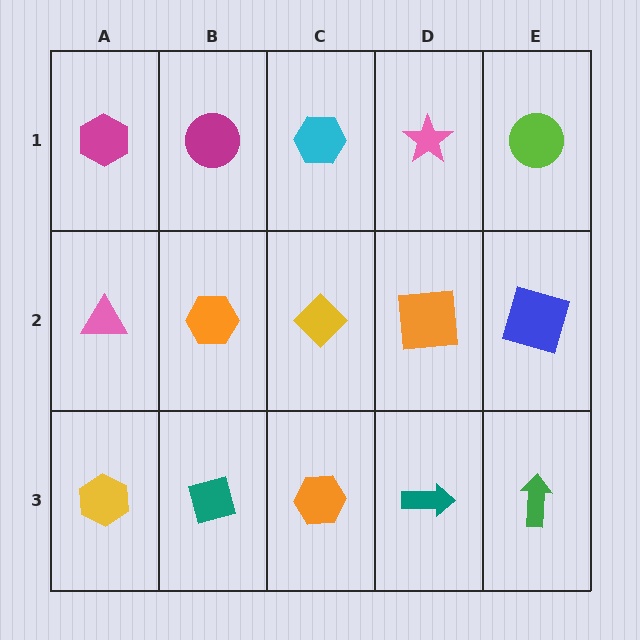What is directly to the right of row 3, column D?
A green arrow.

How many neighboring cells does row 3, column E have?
2.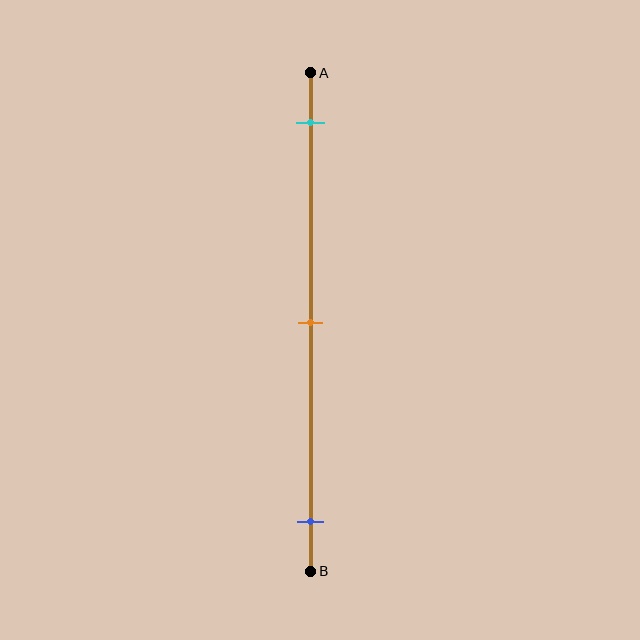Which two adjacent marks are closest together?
The cyan and orange marks are the closest adjacent pair.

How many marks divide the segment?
There are 3 marks dividing the segment.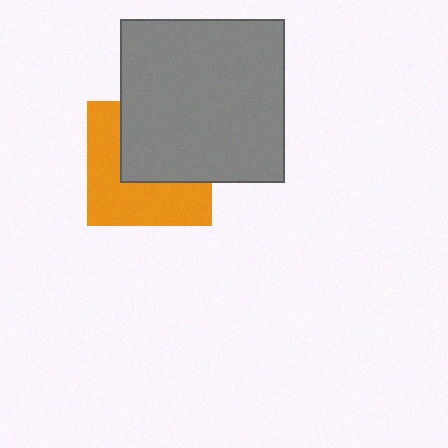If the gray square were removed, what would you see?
You would see the complete orange square.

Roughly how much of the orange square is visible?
About half of it is visible (roughly 51%).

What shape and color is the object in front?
The object in front is a gray square.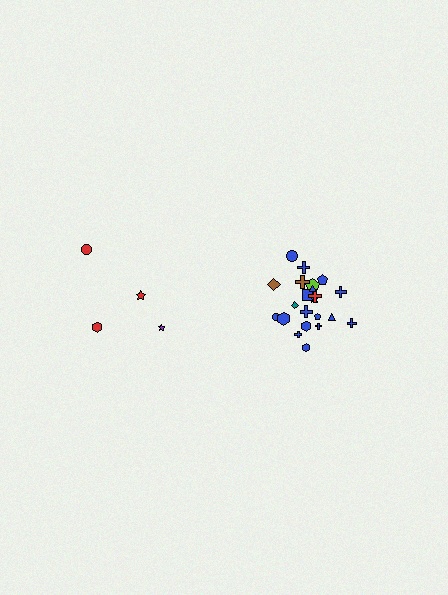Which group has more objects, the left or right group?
The right group.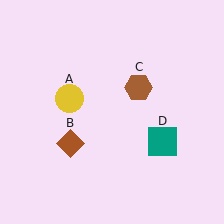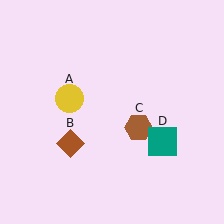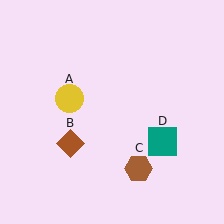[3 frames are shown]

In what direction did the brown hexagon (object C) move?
The brown hexagon (object C) moved down.